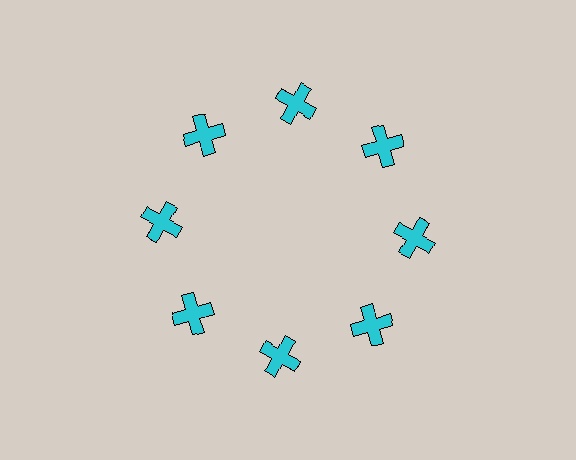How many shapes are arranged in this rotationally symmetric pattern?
There are 8 shapes, arranged in 8 groups of 1.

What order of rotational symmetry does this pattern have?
This pattern has 8-fold rotational symmetry.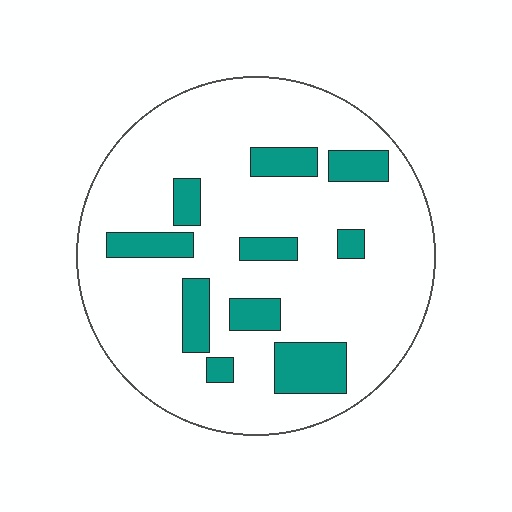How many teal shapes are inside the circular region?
10.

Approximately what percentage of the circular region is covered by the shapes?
Approximately 20%.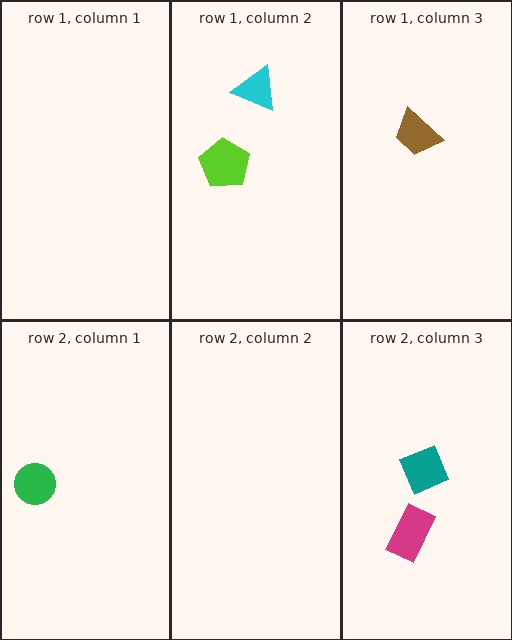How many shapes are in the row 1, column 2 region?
2.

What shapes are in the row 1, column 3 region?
The brown trapezoid.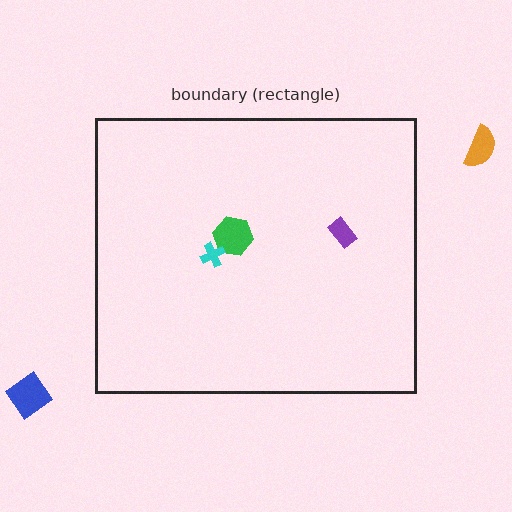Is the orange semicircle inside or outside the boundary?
Outside.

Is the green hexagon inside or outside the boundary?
Inside.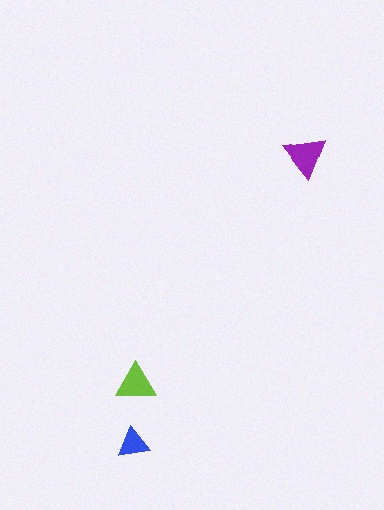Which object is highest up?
The purple triangle is topmost.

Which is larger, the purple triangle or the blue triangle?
The purple one.